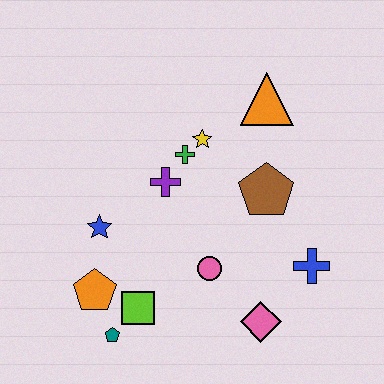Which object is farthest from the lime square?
The orange triangle is farthest from the lime square.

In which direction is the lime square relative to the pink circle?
The lime square is to the left of the pink circle.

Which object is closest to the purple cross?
The green cross is closest to the purple cross.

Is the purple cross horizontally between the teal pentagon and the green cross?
Yes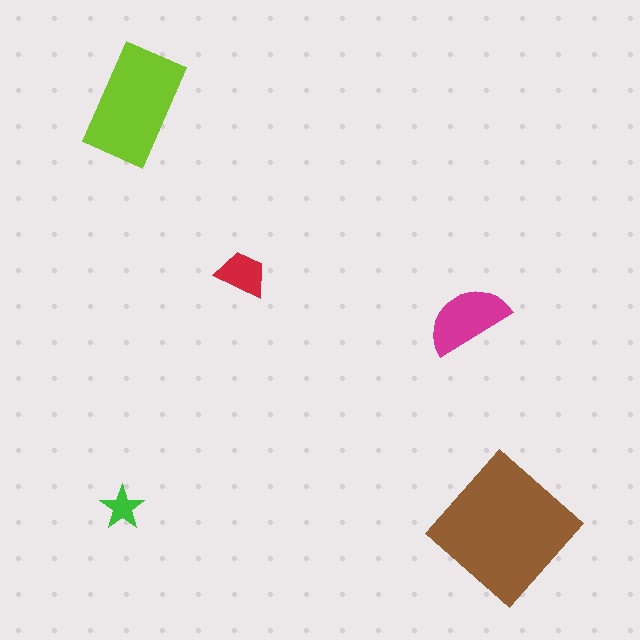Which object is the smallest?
The green star.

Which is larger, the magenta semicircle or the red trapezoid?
The magenta semicircle.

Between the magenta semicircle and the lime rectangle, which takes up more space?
The lime rectangle.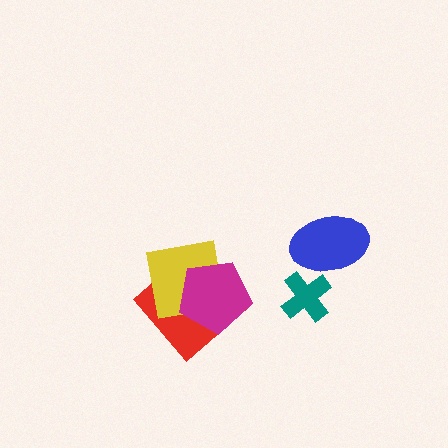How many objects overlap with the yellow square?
2 objects overlap with the yellow square.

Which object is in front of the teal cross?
The blue ellipse is in front of the teal cross.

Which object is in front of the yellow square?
The magenta pentagon is in front of the yellow square.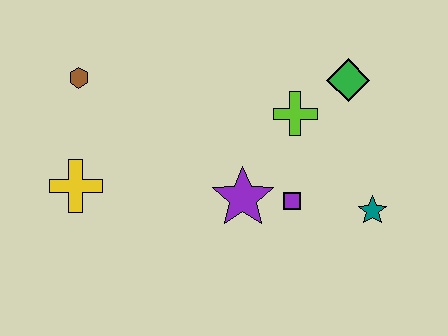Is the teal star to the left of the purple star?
No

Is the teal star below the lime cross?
Yes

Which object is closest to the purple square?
The purple star is closest to the purple square.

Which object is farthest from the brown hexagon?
The teal star is farthest from the brown hexagon.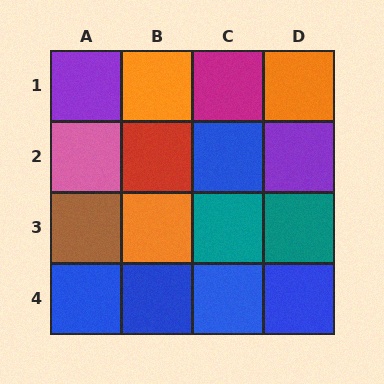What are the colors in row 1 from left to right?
Purple, orange, magenta, orange.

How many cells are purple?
2 cells are purple.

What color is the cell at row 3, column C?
Teal.